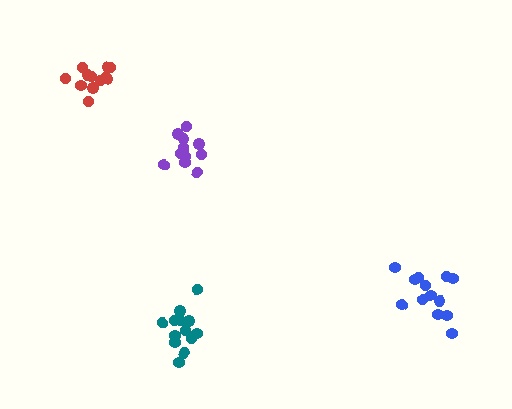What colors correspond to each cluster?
The clusters are colored: blue, teal, red, purple.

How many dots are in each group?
Group 1: 13 dots, Group 2: 13 dots, Group 3: 12 dots, Group 4: 12 dots (50 total).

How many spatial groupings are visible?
There are 4 spatial groupings.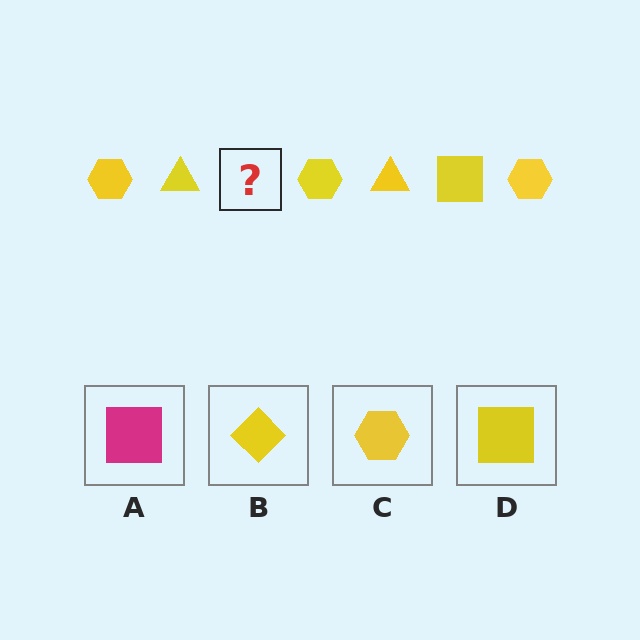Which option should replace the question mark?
Option D.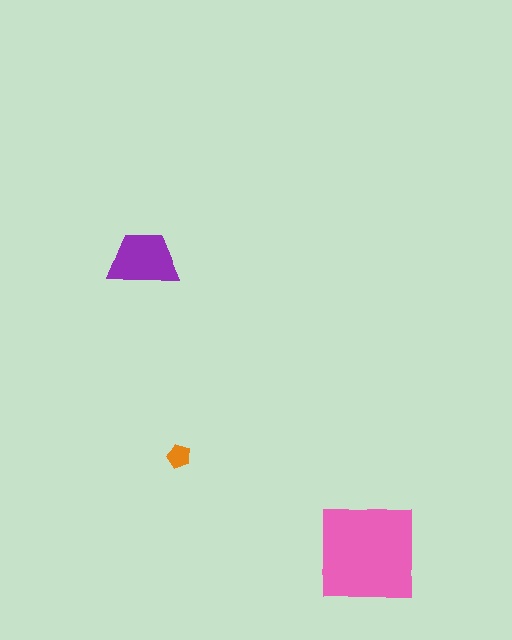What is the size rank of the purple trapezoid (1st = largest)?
2nd.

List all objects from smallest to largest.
The orange pentagon, the purple trapezoid, the pink square.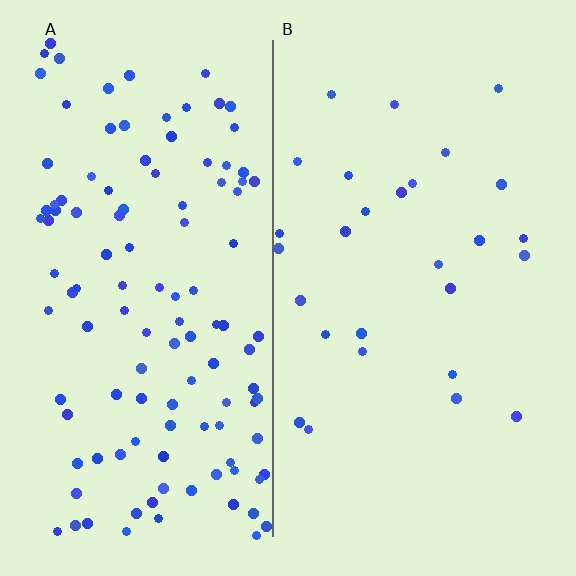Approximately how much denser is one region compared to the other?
Approximately 4.3× — region A over region B.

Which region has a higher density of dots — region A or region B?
A (the left).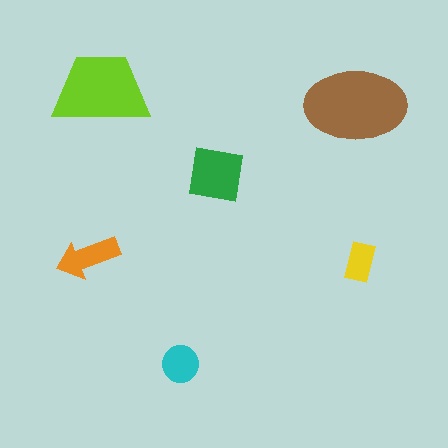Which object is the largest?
The brown ellipse.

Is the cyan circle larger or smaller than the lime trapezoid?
Smaller.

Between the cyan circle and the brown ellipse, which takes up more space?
The brown ellipse.